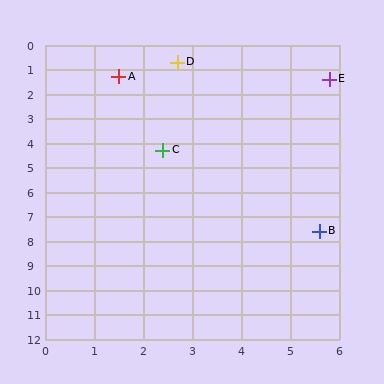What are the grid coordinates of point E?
Point E is at approximately (5.8, 1.4).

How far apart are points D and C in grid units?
Points D and C are about 3.6 grid units apart.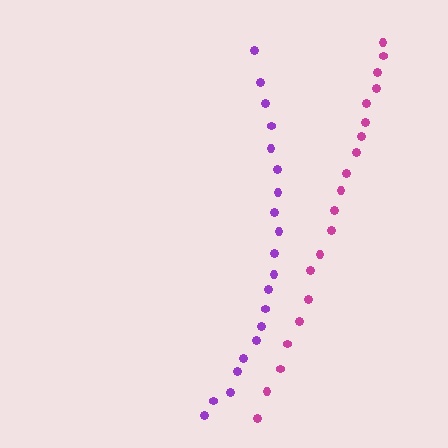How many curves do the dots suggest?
There are 2 distinct paths.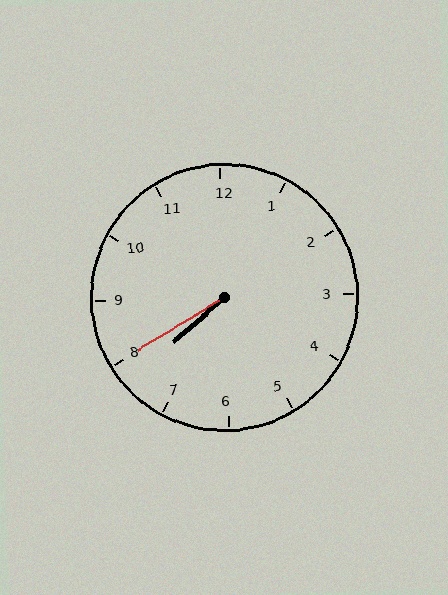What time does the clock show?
7:40.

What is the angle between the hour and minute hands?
Approximately 10 degrees.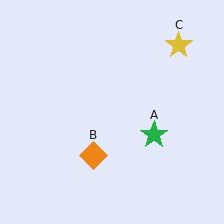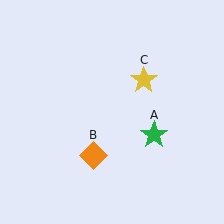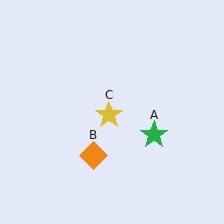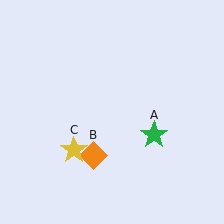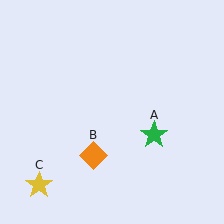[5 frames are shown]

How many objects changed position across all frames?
1 object changed position: yellow star (object C).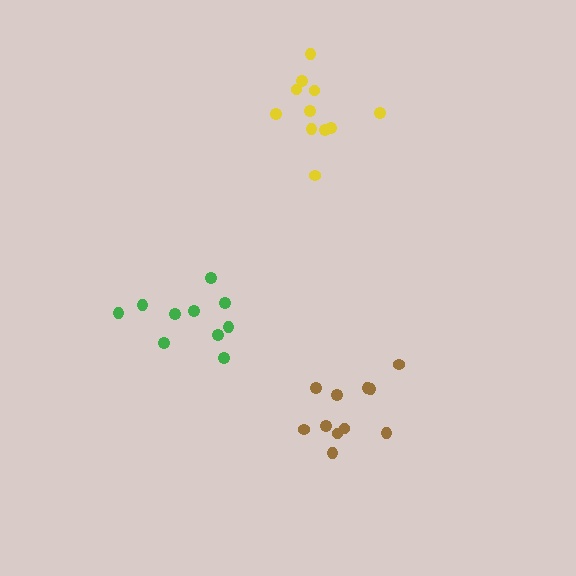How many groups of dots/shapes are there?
There are 3 groups.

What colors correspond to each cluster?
The clusters are colored: yellow, brown, green.